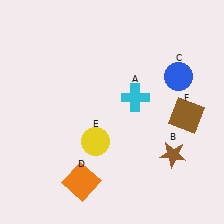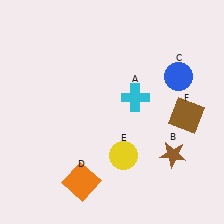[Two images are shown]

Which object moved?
The yellow circle (E) moved right.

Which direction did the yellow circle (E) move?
The yellow circle (E) moved right.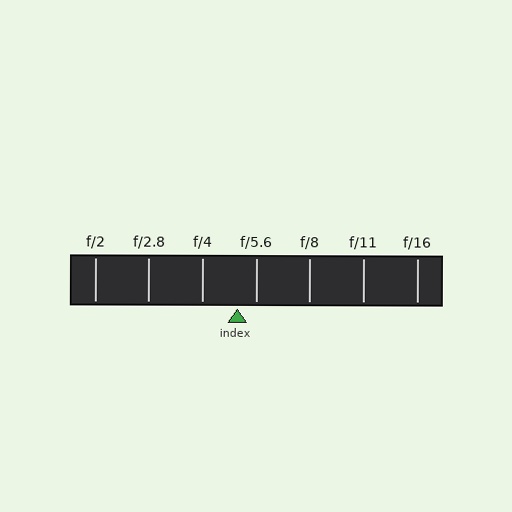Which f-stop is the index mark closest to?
The index mark is closest to f/5.6.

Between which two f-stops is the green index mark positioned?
The index mark is between f/4 and f/5.6.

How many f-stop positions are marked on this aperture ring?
There are 7 f-stop positions marked.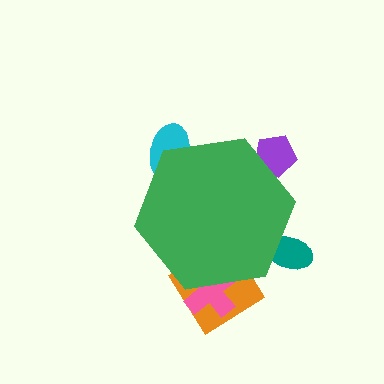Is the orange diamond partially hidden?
Yes, the orange diamond is partially hidden behind the green hexagon.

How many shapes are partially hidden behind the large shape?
5 shapes are partially hidden.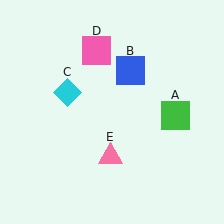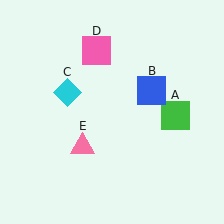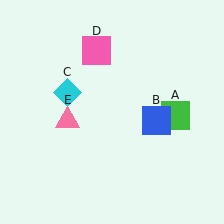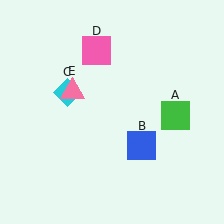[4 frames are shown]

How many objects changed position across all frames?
2 objects changed position: blue square (object B), pink triangle (object E).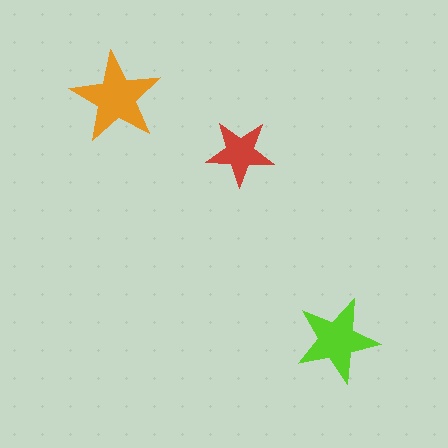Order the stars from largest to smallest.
the orange one, the lime one, the red one.